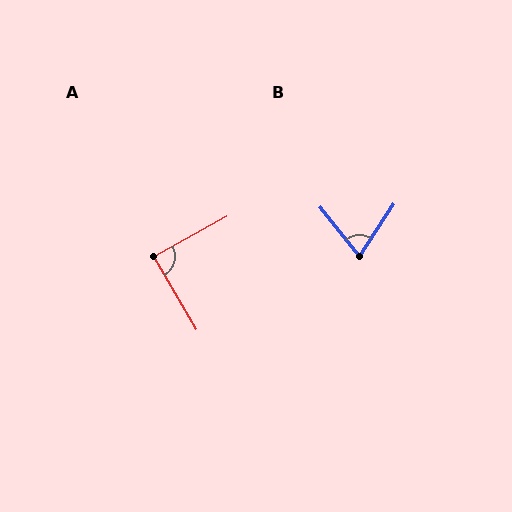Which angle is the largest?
A, at approximately 89 degrees.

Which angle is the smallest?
B, at approximately 72 degrees.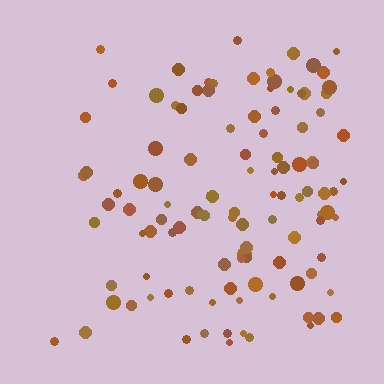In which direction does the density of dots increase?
From left to right, with the right side densest.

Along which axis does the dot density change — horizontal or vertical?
Horizontal.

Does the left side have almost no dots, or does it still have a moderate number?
Still a moderate number, just noticeably fewer than the right.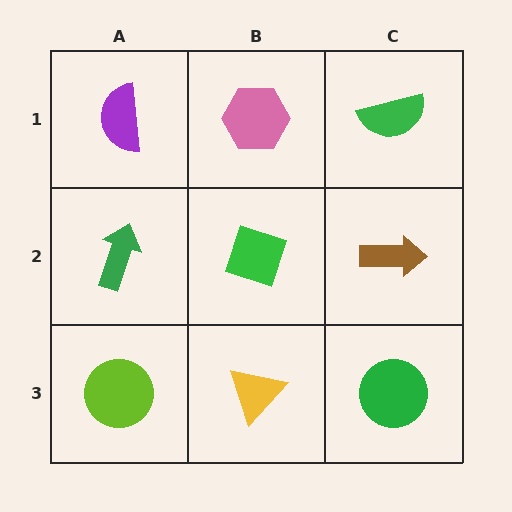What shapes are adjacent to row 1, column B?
A green diamond (row 2, column B), a purple semicircle (row 1, column A), a green semicircle (row 1, column C).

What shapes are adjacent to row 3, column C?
A brown arrow (row 2, column C), a yellow triangle (row 3, column B).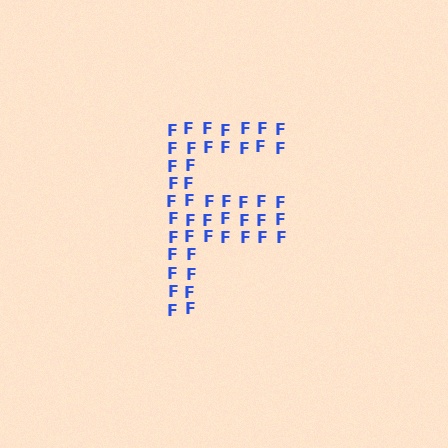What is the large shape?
The large shape is the letter F.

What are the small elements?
The small elements are letter F's.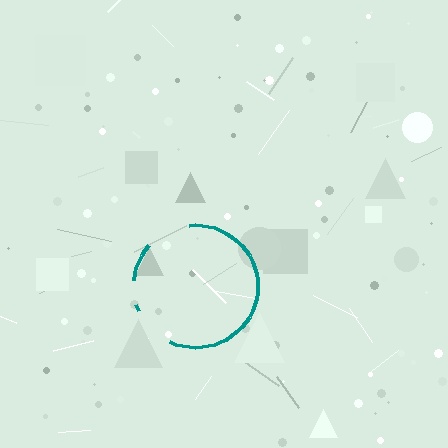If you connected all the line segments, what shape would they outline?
They would outline a circle.